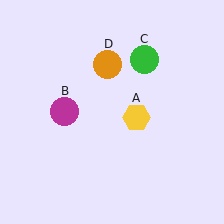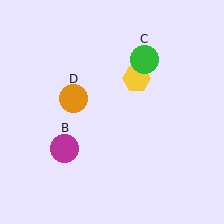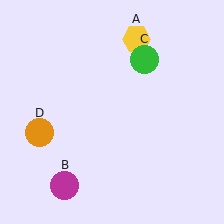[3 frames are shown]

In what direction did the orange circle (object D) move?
The orange circle (object D) moved down and to the left.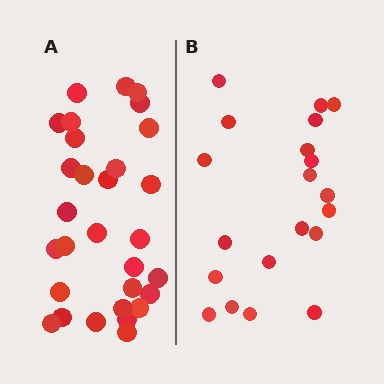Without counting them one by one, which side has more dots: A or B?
Region A (the left region) has more dots.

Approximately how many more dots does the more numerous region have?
Region A has roughly 10 or so more dots than region B.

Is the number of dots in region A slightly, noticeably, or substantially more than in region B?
Region A has substantially more. The ratio is roughly 1.5 to 1.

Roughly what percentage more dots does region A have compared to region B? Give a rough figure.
About 50% more.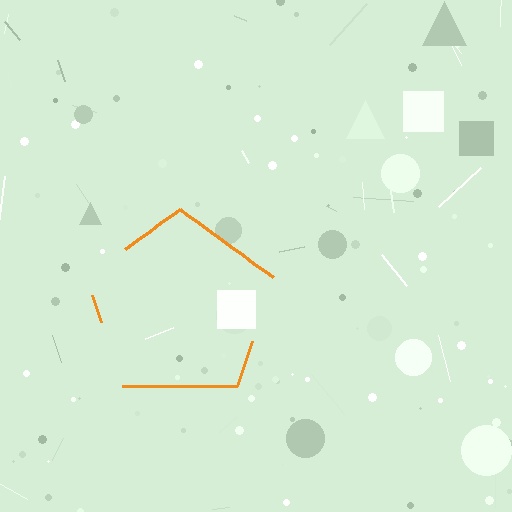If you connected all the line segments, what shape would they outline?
They would outline a pentagon.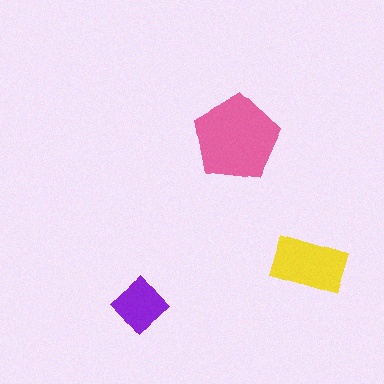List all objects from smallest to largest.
The purple diamond, the yellow rectangle, the pink pentagon.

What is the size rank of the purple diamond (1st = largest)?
3rd.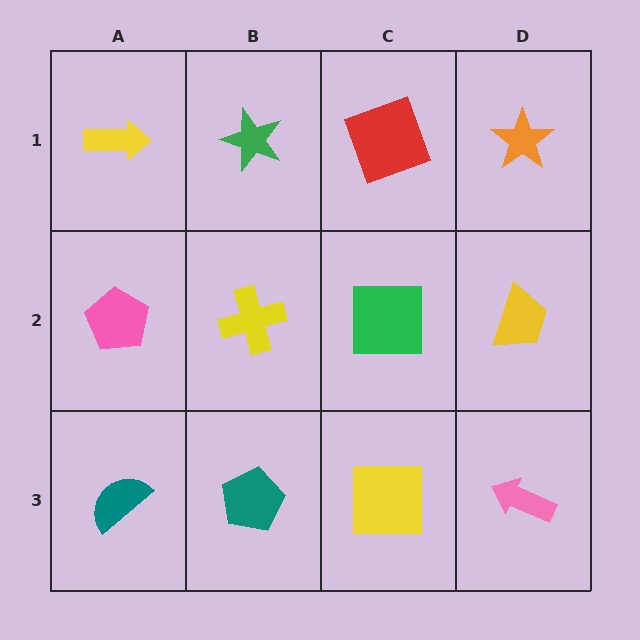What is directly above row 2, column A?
A yellow arrow.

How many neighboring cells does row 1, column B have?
3.